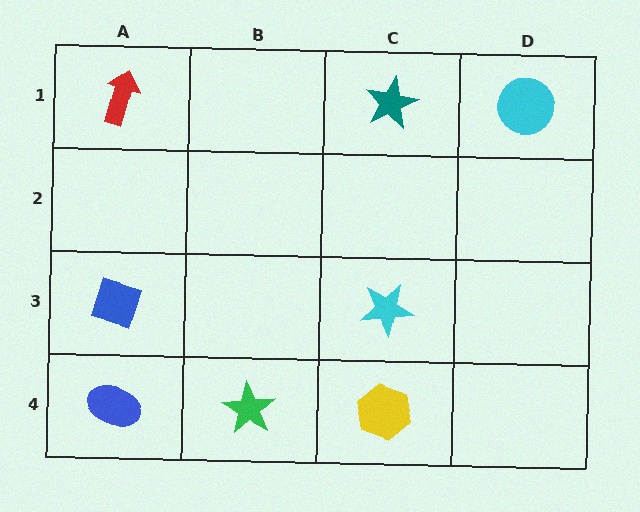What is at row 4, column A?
A blue ellipse.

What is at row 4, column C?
A yellow hexagon.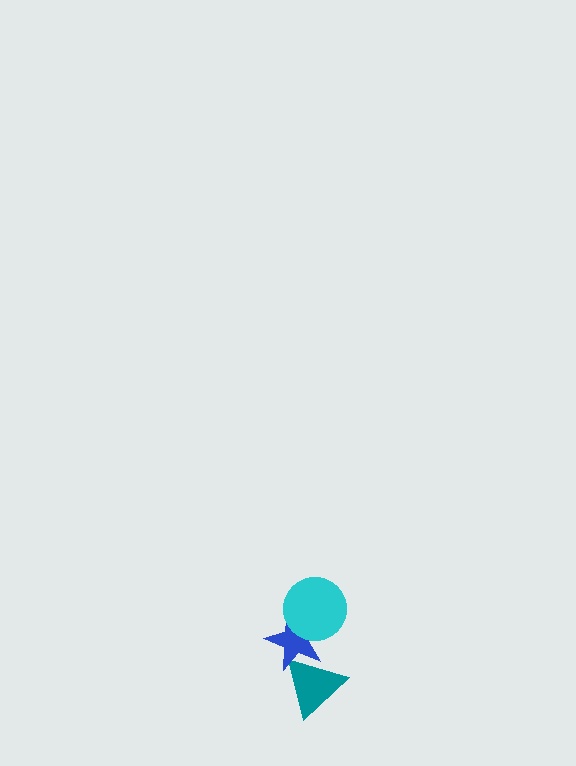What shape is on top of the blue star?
The cyan circle is on top of the blue star.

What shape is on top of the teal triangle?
The blue star is on top of the teal triangle.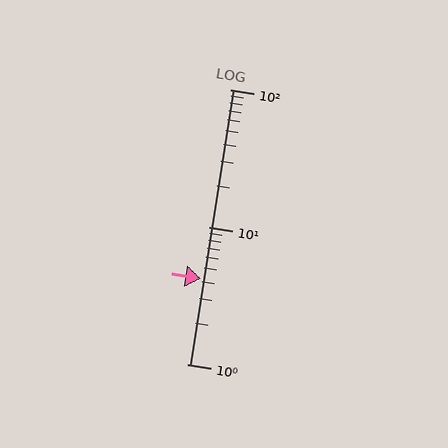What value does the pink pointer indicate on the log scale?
The pointer indicates approximately 4.2.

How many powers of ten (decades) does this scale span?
The scale spans 2 decades, from 1 to 100.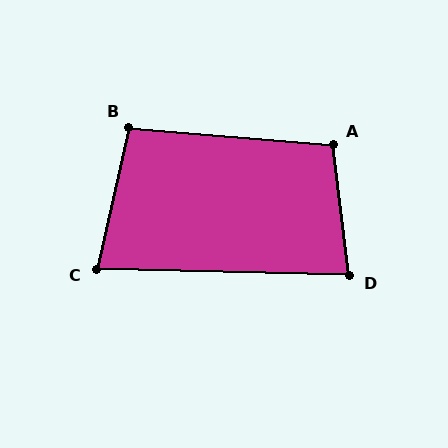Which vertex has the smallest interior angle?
C, at approximately 78 degrees.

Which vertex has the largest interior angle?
A, at approximately 102 degrees.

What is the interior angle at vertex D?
Approximately 82 degrees (acute).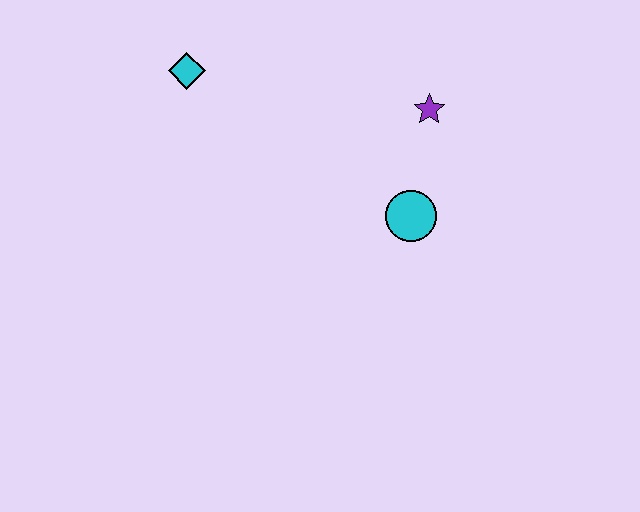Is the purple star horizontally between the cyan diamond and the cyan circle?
No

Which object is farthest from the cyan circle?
The cyan diamond is farthest from the cyan circle.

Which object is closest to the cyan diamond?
The purple star is closest to the cyan diamond.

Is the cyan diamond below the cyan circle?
No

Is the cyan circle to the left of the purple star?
Yes